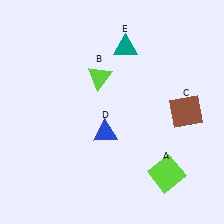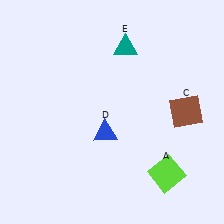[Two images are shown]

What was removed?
The lime triangle (B) was removed in Image 2.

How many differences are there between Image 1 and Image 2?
There is 1 difference between the two images.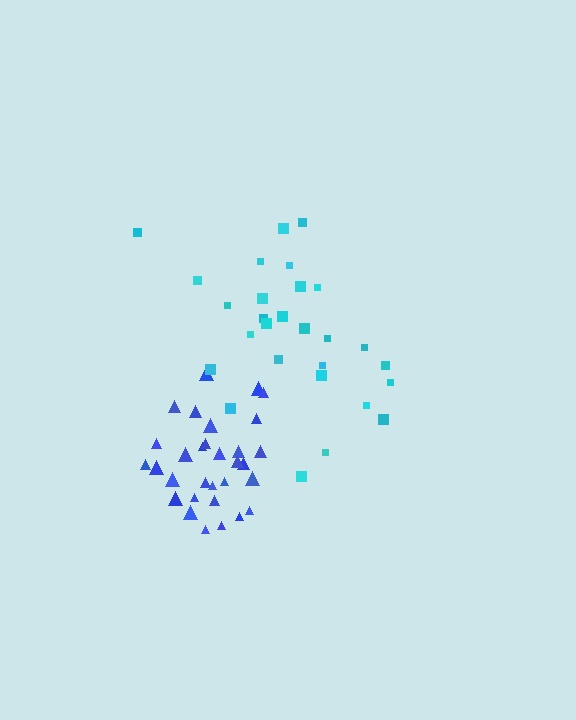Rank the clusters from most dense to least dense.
blue, cyan.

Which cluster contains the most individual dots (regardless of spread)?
Blue (31).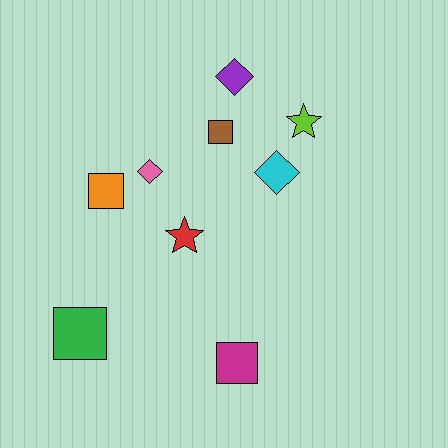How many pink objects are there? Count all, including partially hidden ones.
There is 1 pink object.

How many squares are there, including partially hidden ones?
There are 4 squares.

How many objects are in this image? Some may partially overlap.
There are 9 objects.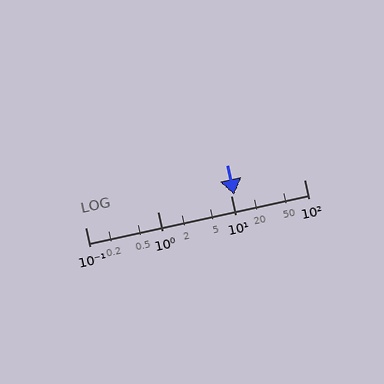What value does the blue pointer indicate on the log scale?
The pointer indicates approximately 11.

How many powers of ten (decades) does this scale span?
The scale spans 3 decades, from 0.1 to 100.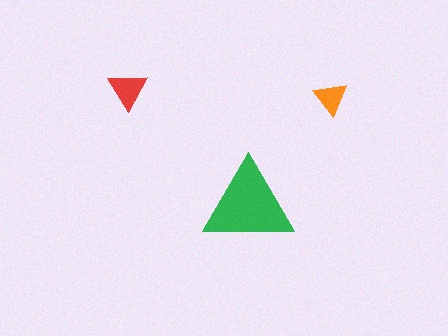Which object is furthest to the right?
The orange triangle is rightmost.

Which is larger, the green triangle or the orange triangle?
The green one.